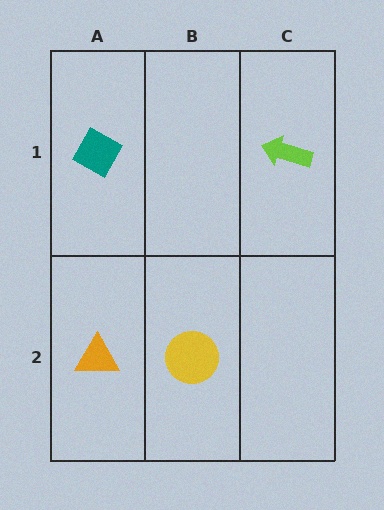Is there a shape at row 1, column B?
No, that cell is empty.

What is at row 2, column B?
A yellow circle.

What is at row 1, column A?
A teal diamond.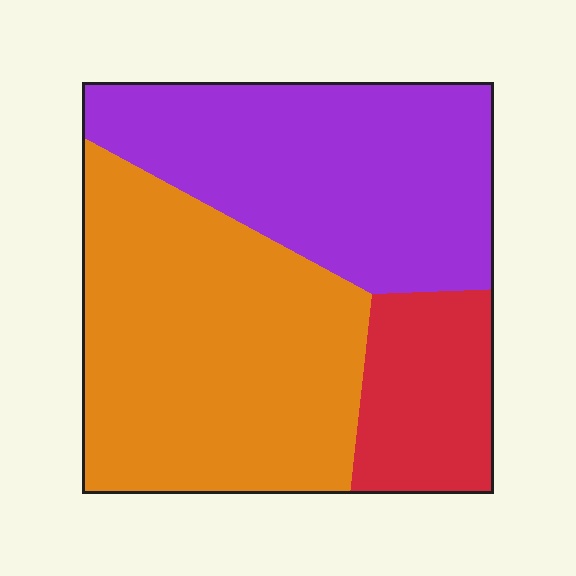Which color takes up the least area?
Red, at roughly 15%.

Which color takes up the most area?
Orange, at roughly 45%.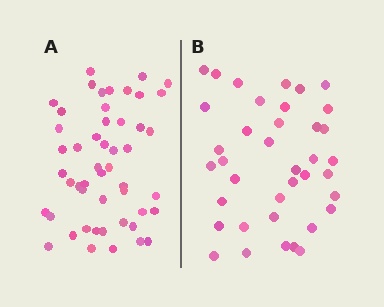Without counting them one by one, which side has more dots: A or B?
Region A (the left region) has more dots.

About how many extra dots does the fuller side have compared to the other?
Region A has roughly 12 or so more dots than region B.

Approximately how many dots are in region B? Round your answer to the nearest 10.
About 40 dots. (The exact count is 38, which rounds to 40.)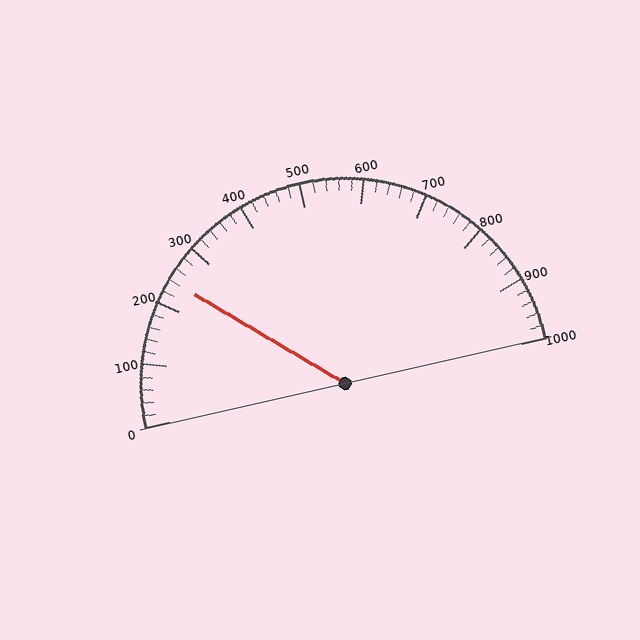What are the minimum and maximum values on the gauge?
The gauge ranges from 0 to 1000.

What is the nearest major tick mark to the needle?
The nearest major tick mark is 200.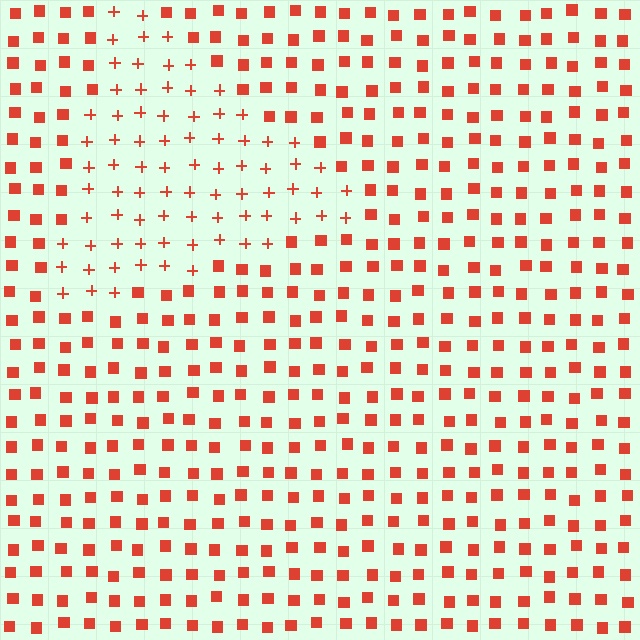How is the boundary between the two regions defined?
The boundary is defined by a change in element shape: plus signs inside vs. squares outside. All elements share the same color and spacing.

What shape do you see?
I see a triangle.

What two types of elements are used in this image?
The image uses plus signs inside the triangle region and squares outside it.